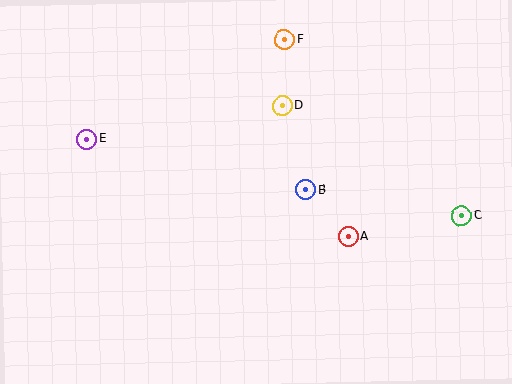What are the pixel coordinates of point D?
Point D is at (282, 106).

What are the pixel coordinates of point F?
Point F is at (285, 40).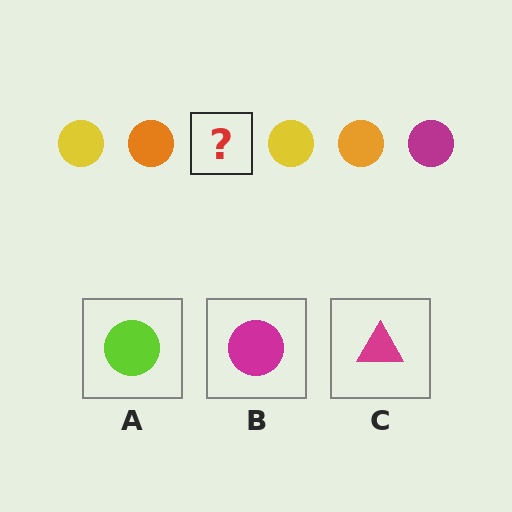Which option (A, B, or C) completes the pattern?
B.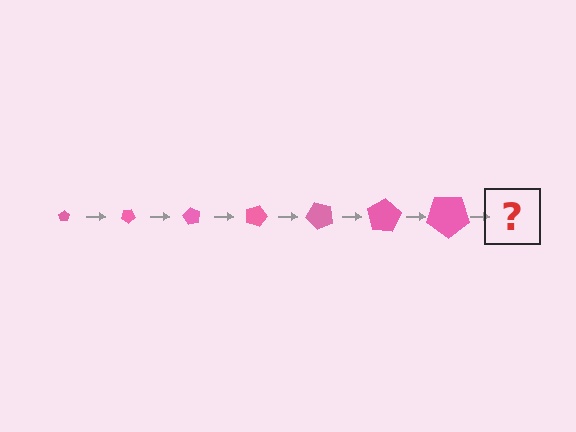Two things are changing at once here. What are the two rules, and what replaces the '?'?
The two rules are that the pentagon grows larger each step and it rotates 30 degrees each step. The '?' should be a pentagon, larger than the previous one and rotated 210 degrees from the start.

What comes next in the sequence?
The next element should be a pentagon, larger than the previous one and rotated 210 degrees from the start.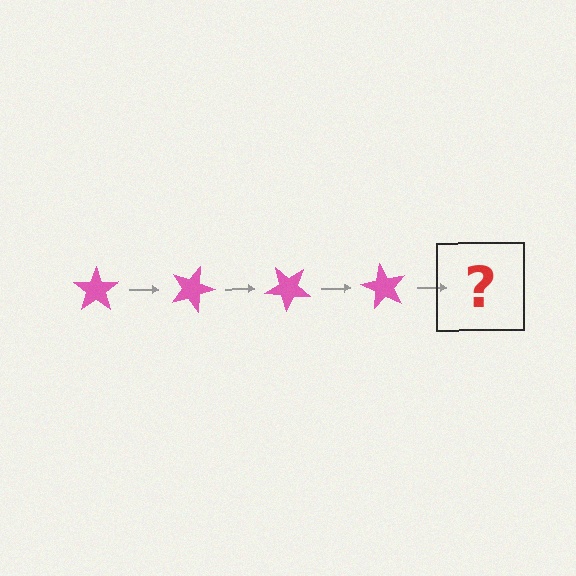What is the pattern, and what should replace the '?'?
The pattern is that the star rotates 20 degrees each step. The '?' should be a pink star rotated 80 degrees.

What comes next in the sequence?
The next element should be a pink star rotated 80 degrees.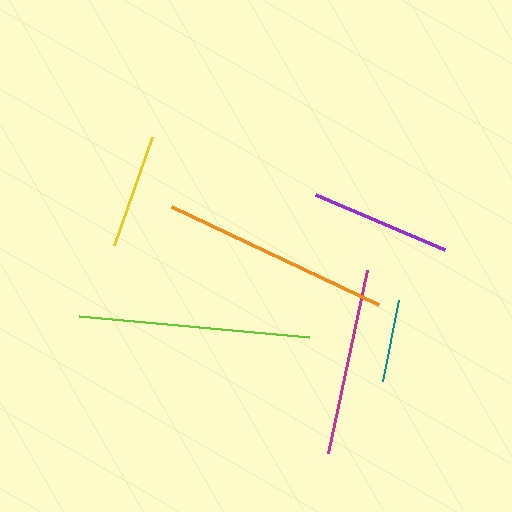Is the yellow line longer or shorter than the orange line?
The orange line is longer than the yellow line.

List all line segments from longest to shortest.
From longest to shortest: lime, orange, magenta, purple, yellow, teal.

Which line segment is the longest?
The lime line is the longest at approximately 231 pixels.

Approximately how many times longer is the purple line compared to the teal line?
The purple line is approximately 1.7 times the length of the teal line.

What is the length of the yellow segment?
The yellow segment is approximately 115 pixels long.